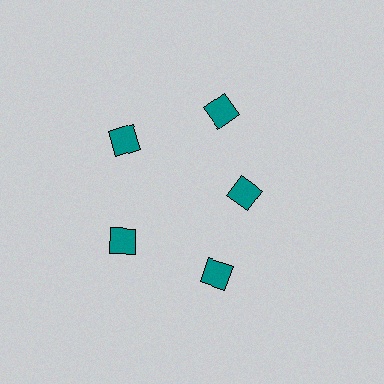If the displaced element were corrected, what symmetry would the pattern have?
It would have 5-fold rotational symmetry — the pattern would map onto itself every 72 degrees.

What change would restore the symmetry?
The symmetry would be restored by moving it outward, back onto the ring so that all 5 diamonds sit at equal angles and equal distance from the center.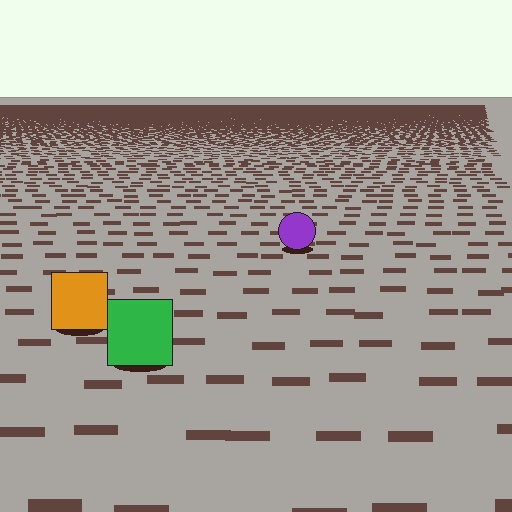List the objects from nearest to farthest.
From nearest to farthest: the green square, the orange square, the purple circle.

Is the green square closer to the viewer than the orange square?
Yes. The green square is closer — you can tell from the texture gradient: the ground texture is coarser near it.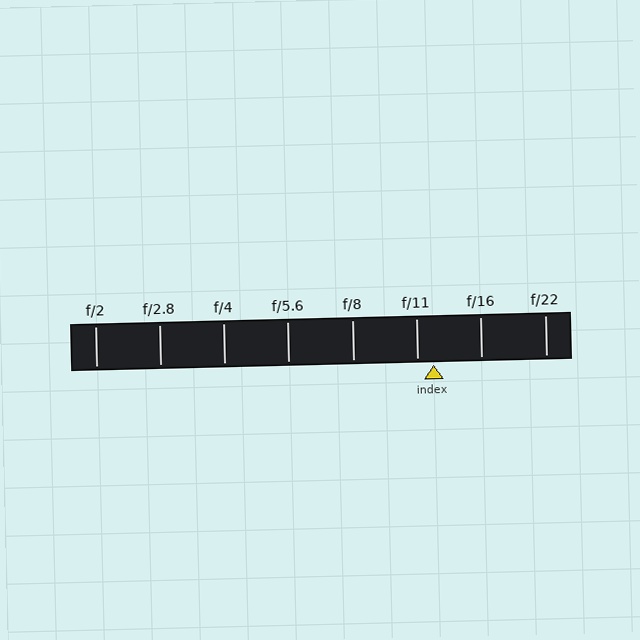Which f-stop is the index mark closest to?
The index mark is closest to f/11.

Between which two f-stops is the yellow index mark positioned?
The index mark is between f/11 and f/16.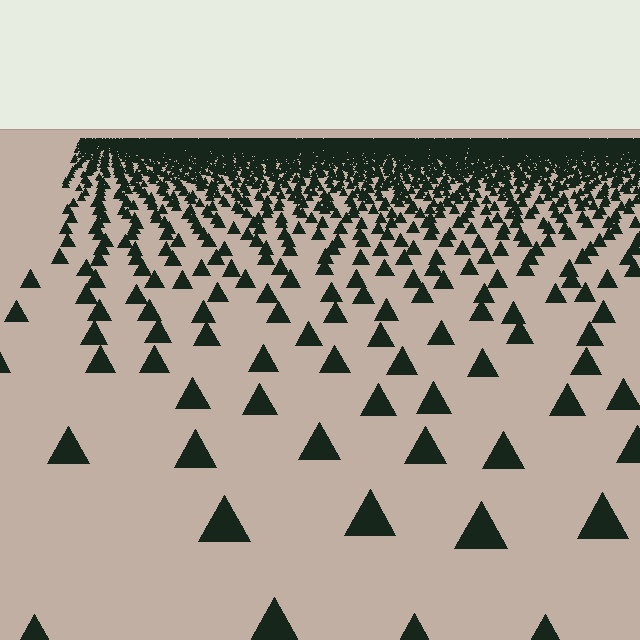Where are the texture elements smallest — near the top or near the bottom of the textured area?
Near the top.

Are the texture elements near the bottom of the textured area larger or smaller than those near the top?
Larger. Near the bottom, elements are closer to the viewer and appear at a bigger on-screen size.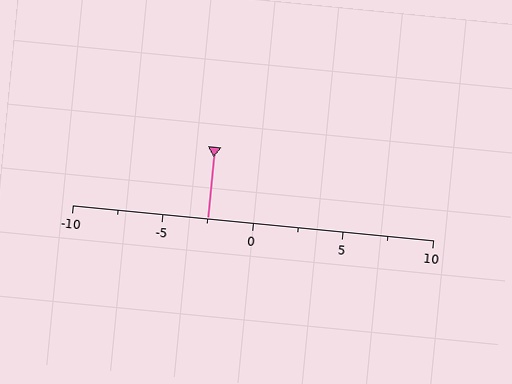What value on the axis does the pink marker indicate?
The marker indicates approximately -2.5.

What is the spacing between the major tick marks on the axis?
The major ticks are spaced 5 apart.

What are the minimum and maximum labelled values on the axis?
The axis runs from -10 to 10.